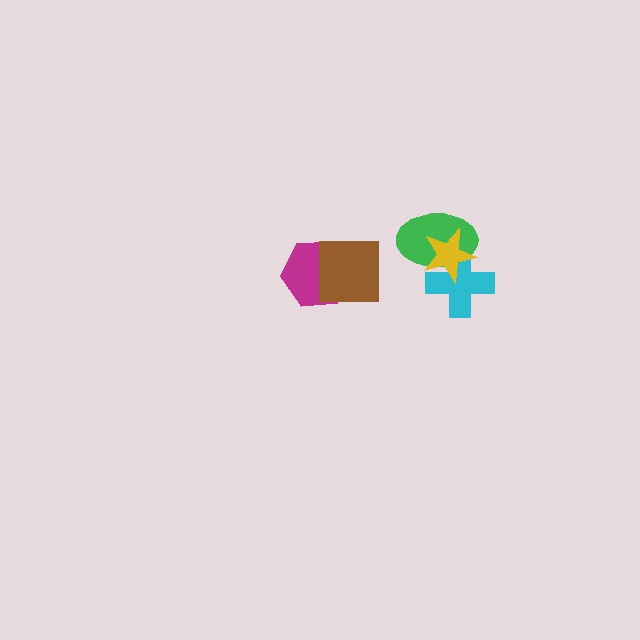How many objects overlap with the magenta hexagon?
1 object overlaps with the magenta hexagon.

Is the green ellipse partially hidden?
Yes, it is partially covered by another shape.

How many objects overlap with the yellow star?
2 objects overlap with the yellow star.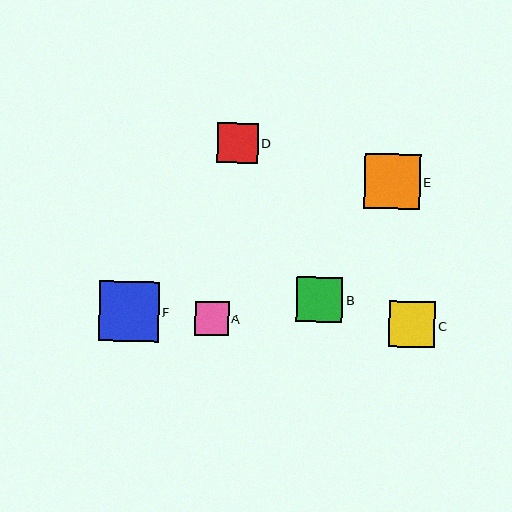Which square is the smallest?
Square A is the smallest with a size of approximately 34 pixels.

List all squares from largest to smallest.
From largest to smallest: F, E, C, B, D, A.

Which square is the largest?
Square F is the largest with a size of approximately 60 pixels.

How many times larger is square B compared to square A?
Square B is approximately 1.3 times the size of square A.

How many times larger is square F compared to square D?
Square F is approximately 1.5 times the size of square D.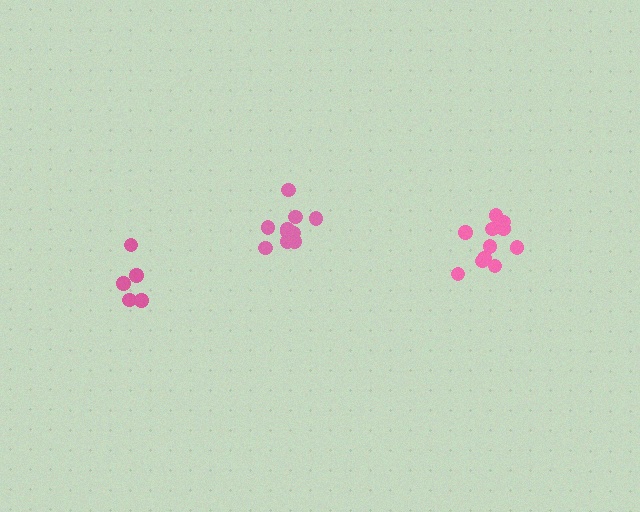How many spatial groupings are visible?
There are 3 spatial groupings.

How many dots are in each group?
Group 1: 11 dots, Group 2: 11 dots, Group 3: 5 dots (27 total).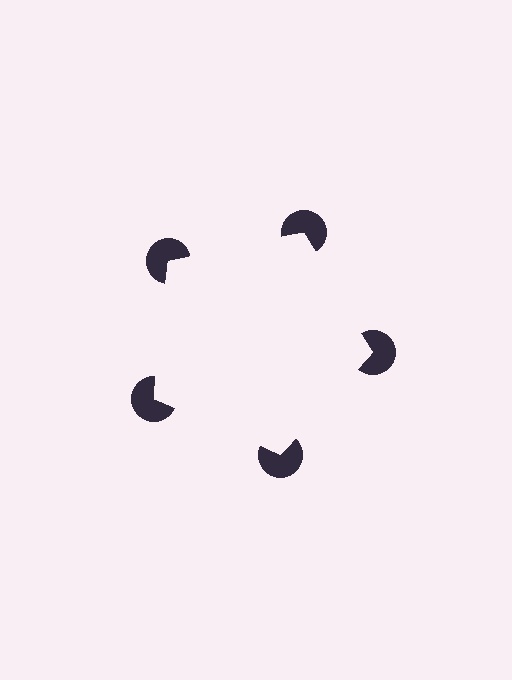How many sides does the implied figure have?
5 sides.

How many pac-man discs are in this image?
There are 5 — one at each vertex of the illusory pentagon.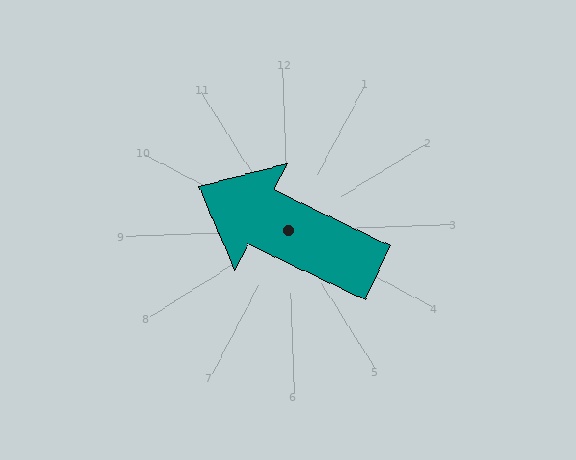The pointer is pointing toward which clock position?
Roughly 10 o'clock.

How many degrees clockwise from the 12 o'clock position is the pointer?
Approximately 298 degrees.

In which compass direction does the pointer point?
Northwest.